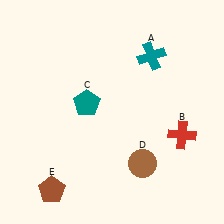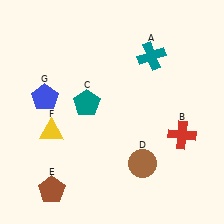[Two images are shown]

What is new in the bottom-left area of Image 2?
A yellow triangle (F) was added in the bottom-left area of Image 2.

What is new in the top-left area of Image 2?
A blue pentagon (G) was added in the top-left area of Image 2.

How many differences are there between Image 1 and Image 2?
There are 2 differences between the two images.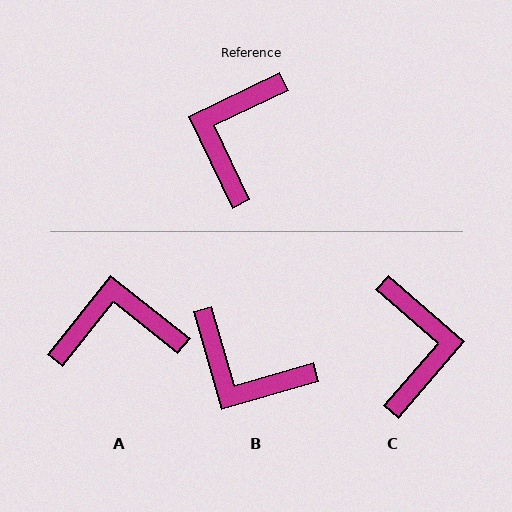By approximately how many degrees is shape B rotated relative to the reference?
Approximately 81 degrees counter-clockwise.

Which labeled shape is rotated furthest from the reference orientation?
C, about 157 degrees away.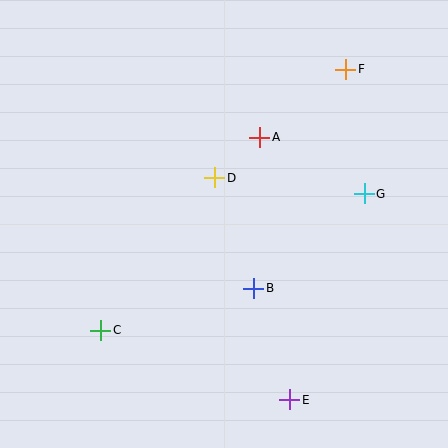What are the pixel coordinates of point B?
Point B is at (254, 288).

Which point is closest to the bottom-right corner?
Point E is closest to the bottom-right corner.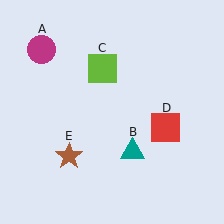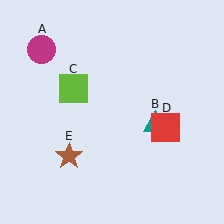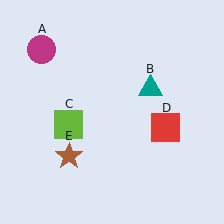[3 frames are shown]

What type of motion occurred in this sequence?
The teal triangle (object B), lime square (object C) rotated counterclockwise around the center of the scene.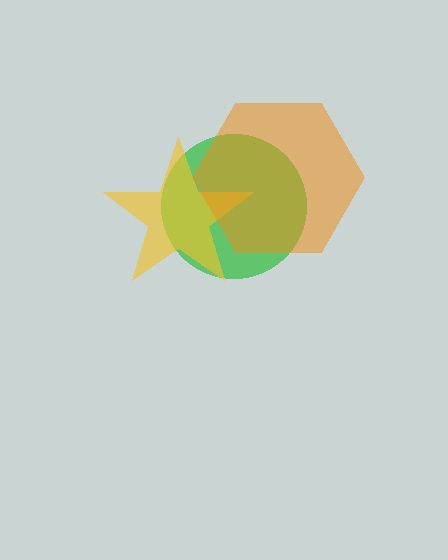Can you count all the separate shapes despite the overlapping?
Yes, there are 3 separate shapes.